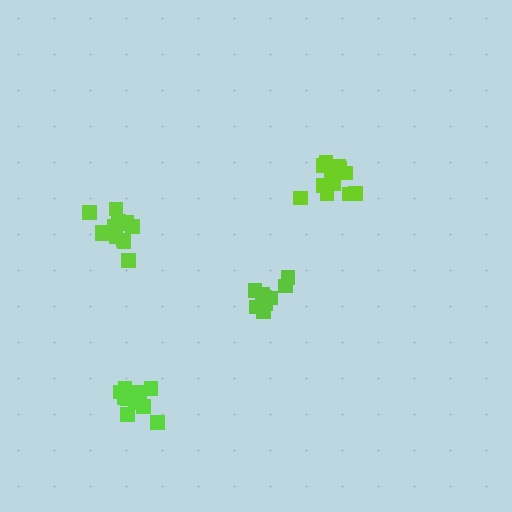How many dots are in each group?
Group 1: 13 dots, Group 2: 10 dots, Group 3: 12 dots, Group 4: 13 dots (48 total).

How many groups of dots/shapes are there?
There are 4 groups.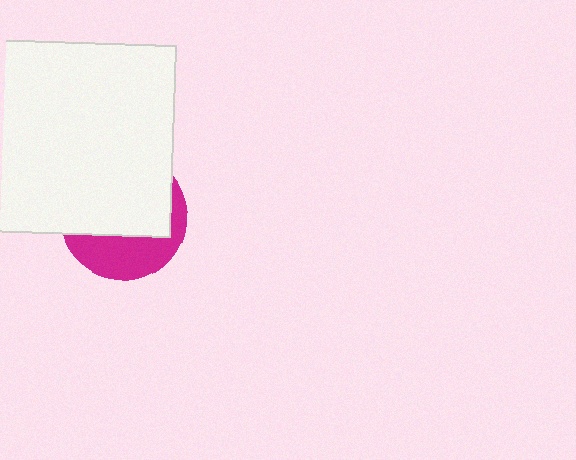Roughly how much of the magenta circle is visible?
A small part of it is visible (roughly 37%).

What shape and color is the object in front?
The object in front is a white rectangle.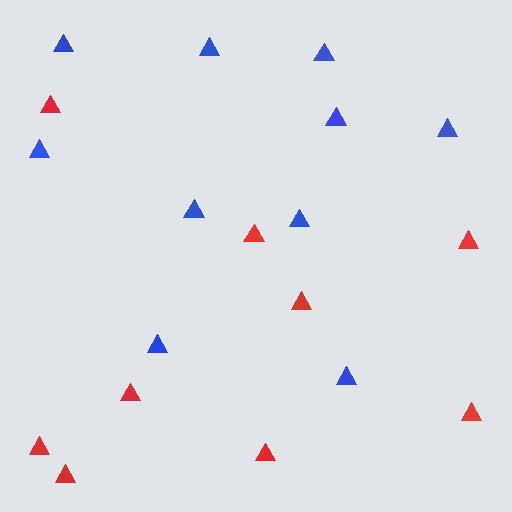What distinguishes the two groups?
There are 2 groups: one group of red triangles (9) and one group of blue triangles (10).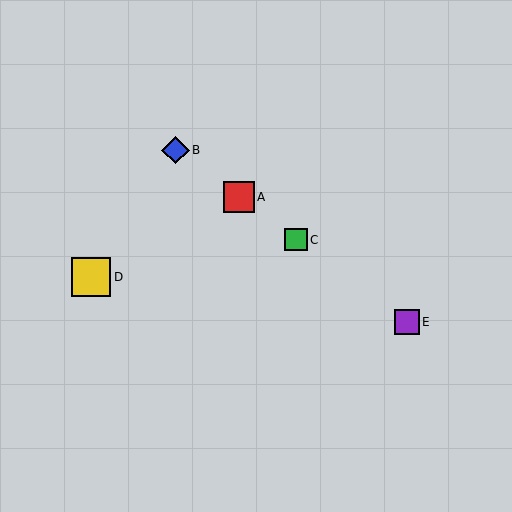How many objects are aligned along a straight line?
4 objects (A, B, C, E) are aligned along a straight line.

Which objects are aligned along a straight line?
Objects A, B, C, E are aligned along a straight line.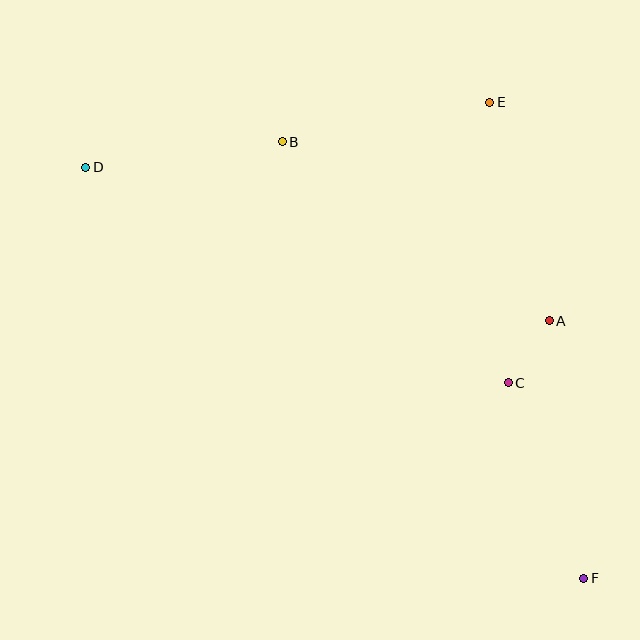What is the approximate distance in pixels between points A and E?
The distance between A and E is approximately 226 pixels.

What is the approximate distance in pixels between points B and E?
The distance between B and E is approximately 211 pixels.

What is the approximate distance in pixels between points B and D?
The distance between B and D is approximately 198 pixels.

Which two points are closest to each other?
Points A and C are closest to each other.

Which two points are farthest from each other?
Points D and F are farthest from each other.